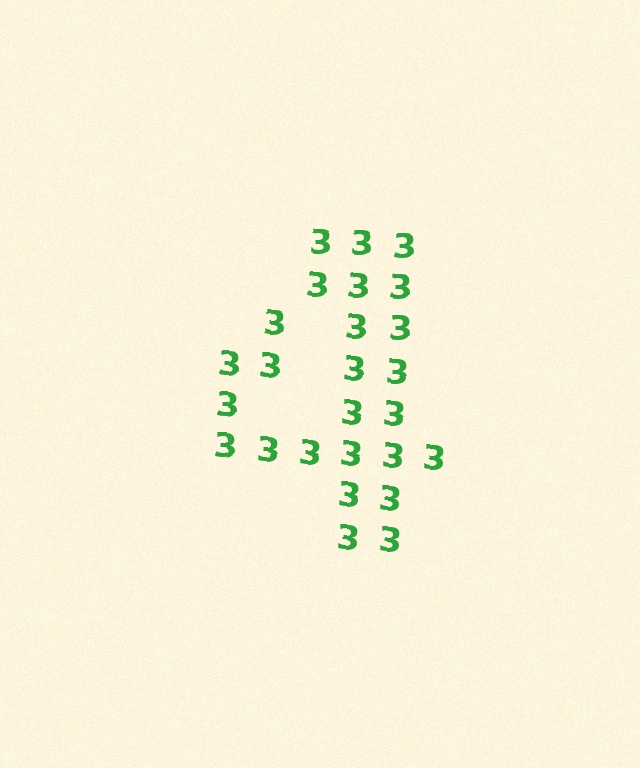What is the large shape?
The large shape is the digit 4.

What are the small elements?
The small elements are digit 3's.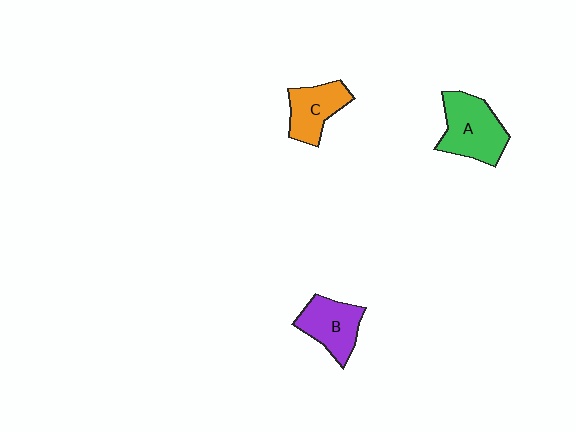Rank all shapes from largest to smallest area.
From largest to smallest: A (green), B (purple), C (orange).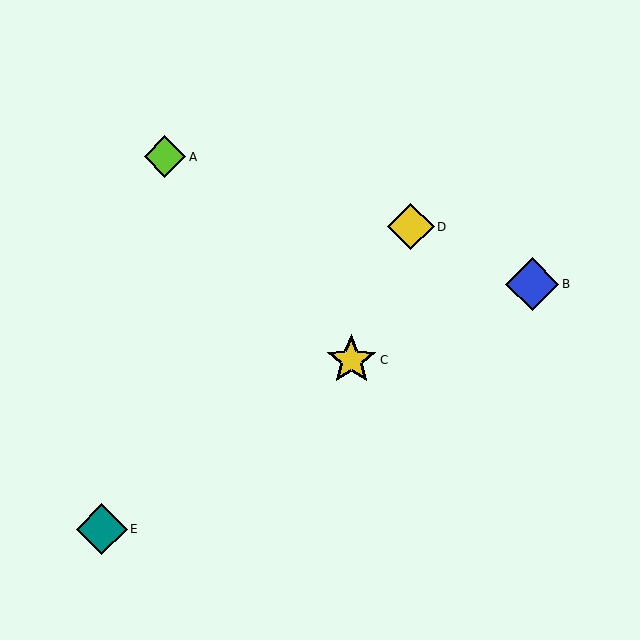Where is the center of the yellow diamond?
The center of the yellow diamond is at (411, 227).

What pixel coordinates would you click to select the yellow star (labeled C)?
Click at (351, 360) to select the yellow star C.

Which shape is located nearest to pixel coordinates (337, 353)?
The yellow star (labeled C) at (351, 360) is nearest to that location.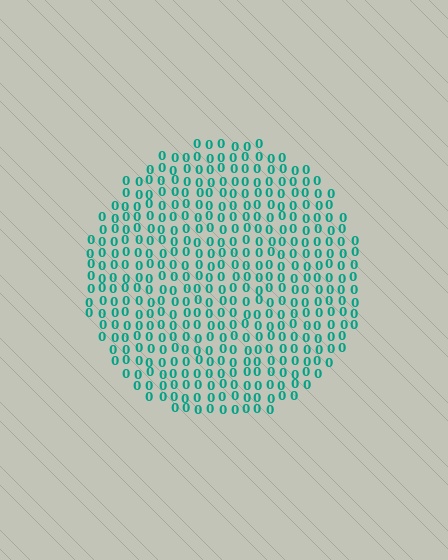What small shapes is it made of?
It is made of small digit 0's.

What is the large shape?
The large shape is a circle.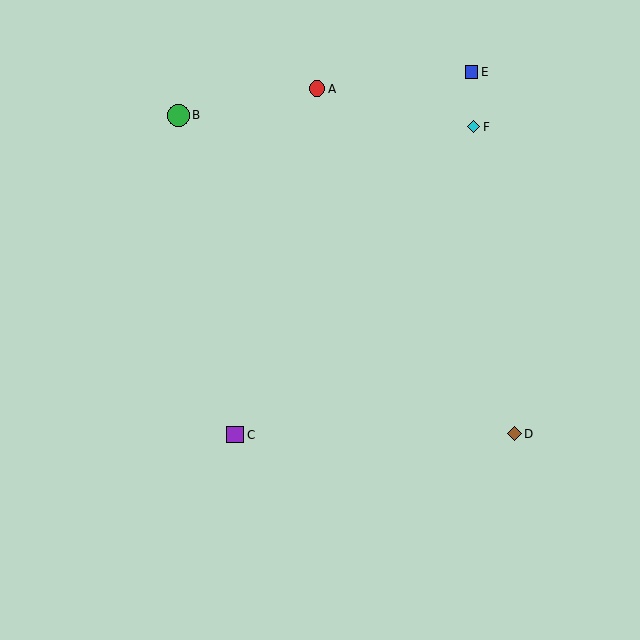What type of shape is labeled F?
Shape F is a cyan diamond.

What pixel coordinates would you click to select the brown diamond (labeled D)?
Click at (514, 434) to select the brown diamond D.